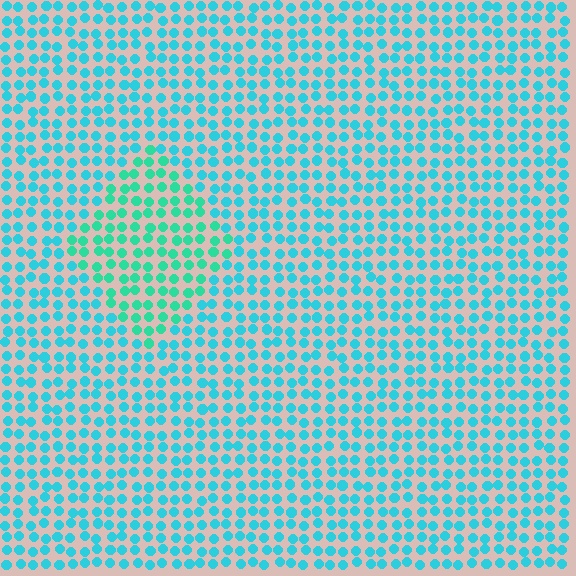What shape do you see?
I see a diamond.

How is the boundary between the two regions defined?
The boundary is defined purely by a slight shift in hue (about 27 degrees). Spacing, size, and orientation are identical on both sides.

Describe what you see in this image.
The image is filled with small cyan elements in a uniform arrangement. A diamond-shaped region is visible where the elements are tinted to a slightly different hue, forming a subtle color boundary.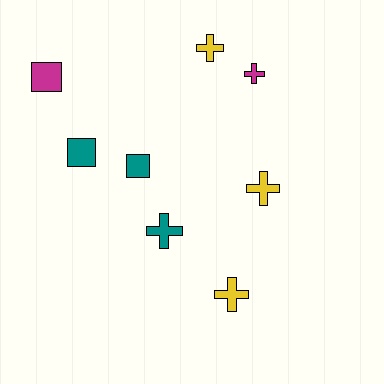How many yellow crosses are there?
There are 3 yellow crosses.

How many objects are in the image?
There are 8 objects.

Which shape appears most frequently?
Cross, with 5 objects.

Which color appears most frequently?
Teal, with 3 objects.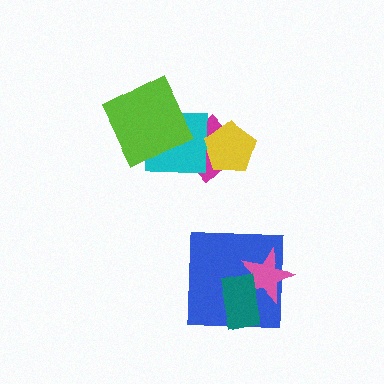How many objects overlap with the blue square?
2 objects overlap with the blue square.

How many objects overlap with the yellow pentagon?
1 object overlaps with the yellow pentagon.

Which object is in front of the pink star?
The teal rectangle is in front of the pink star.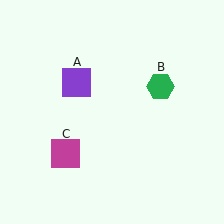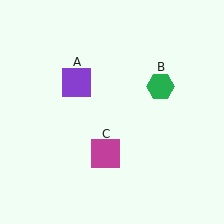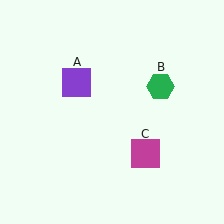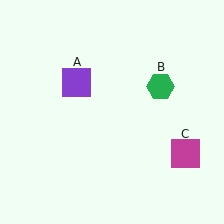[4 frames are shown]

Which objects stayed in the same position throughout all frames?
Purple square (object A) and green hexagon (object B) remained stationary.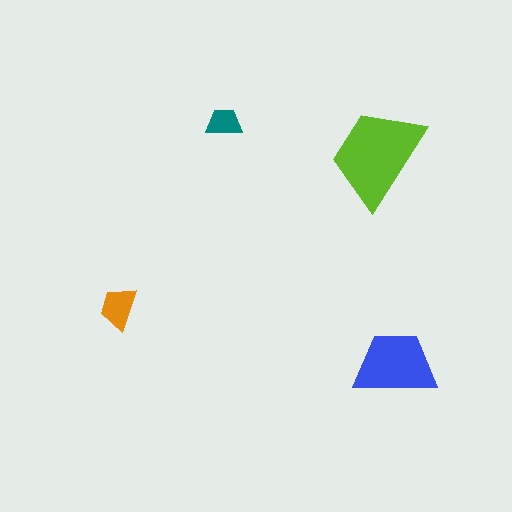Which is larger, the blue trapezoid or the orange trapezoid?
The blue one.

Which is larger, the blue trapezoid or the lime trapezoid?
The lime one.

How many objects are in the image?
There are 4 objects in the image.